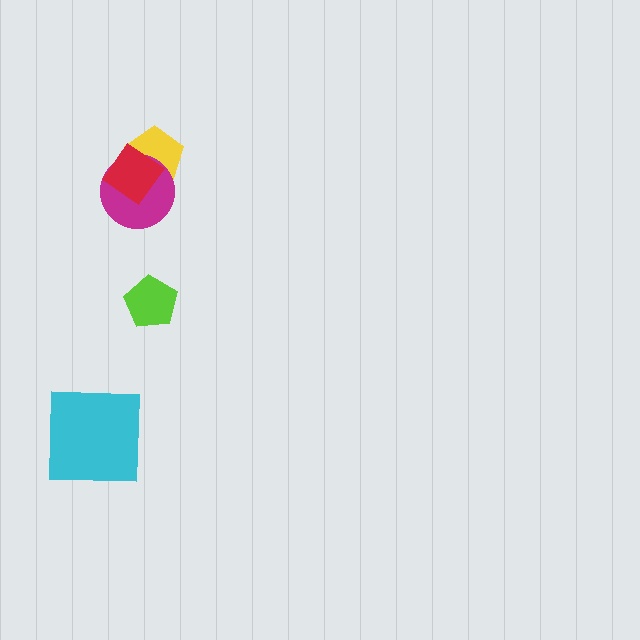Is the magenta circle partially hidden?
Yes, it is partially covered by another shape.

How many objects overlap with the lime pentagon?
0 objects overlap with the lime pentagon.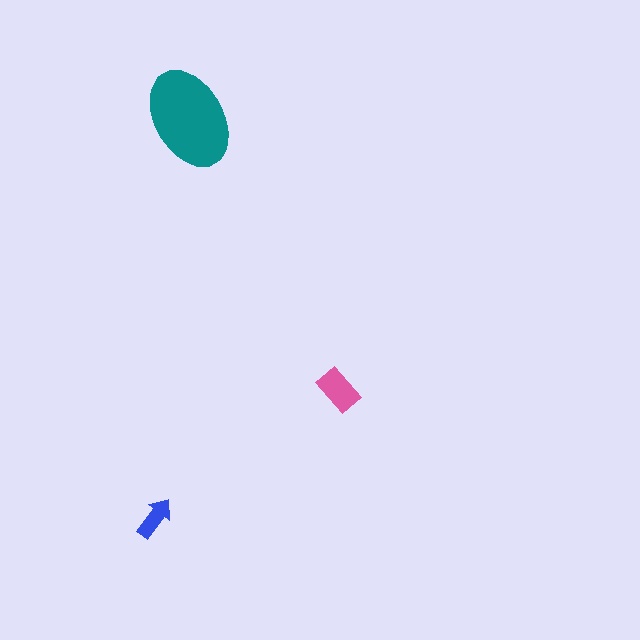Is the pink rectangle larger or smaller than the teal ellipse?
Smaller.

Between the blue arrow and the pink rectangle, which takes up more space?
The pink rectangle.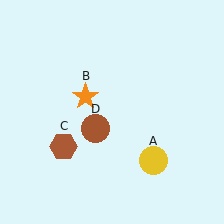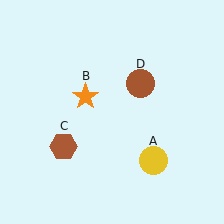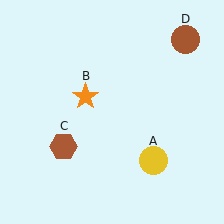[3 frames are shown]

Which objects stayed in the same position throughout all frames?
Yellow circle (object A) and orange star (object B) and brown hexagon (object C) remained stationary.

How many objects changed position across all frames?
1 object changed position: brown circle (object D).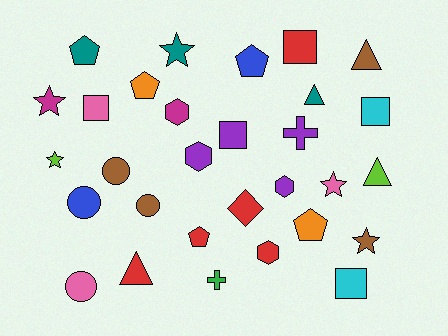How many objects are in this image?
There are 30 objects.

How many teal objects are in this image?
There are 3 teal objects.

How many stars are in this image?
There are 5 stars.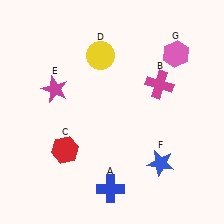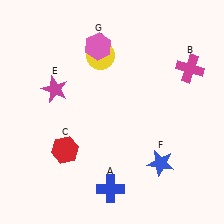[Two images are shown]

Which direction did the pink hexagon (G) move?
The pink hexagon (G) moved left.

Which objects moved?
The objects that moved are: the magenta cross (B), the pink hexagon (G).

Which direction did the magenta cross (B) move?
The magenta cross (B) moved right.